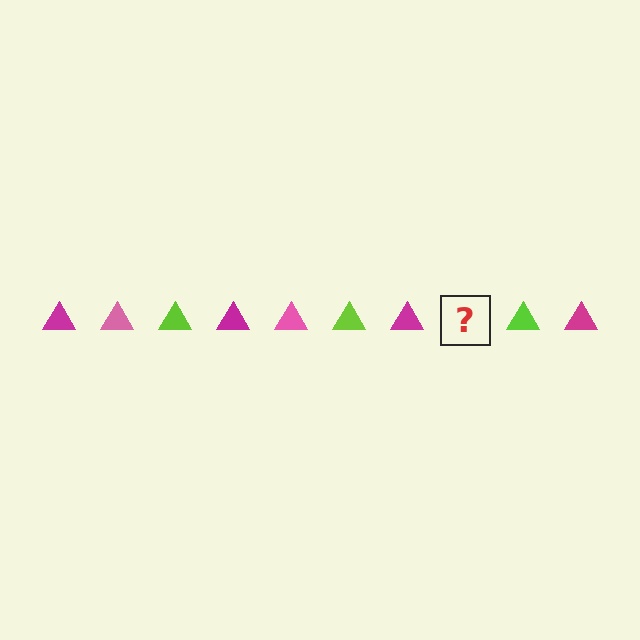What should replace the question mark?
The question mark should be replaced with a pink triangle.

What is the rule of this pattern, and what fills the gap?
The rule is that the pattern cycles through magenta, pink, lime triangles. The gap should be filled with a pink triangle.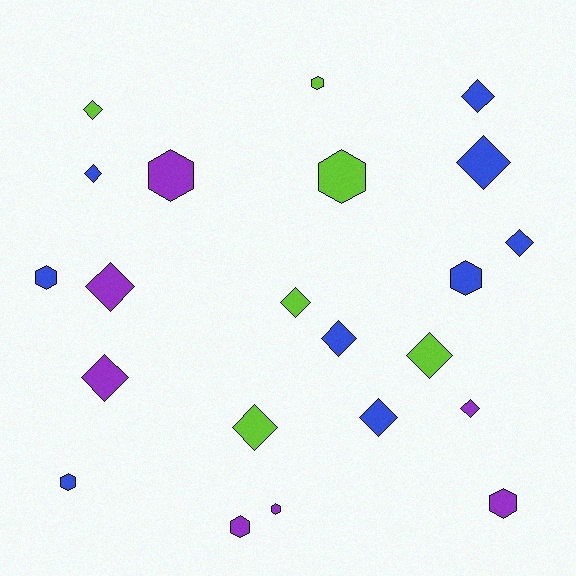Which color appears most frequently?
Blue, with 9 objects.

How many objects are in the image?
There are 22 objects.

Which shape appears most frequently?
Diamond, with 13 objects.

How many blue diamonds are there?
There are 6 blue diamonds.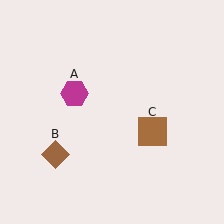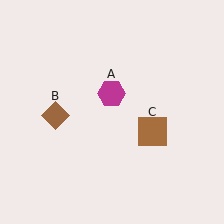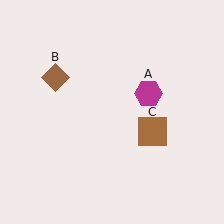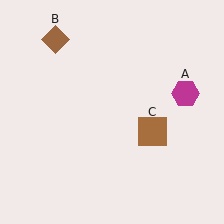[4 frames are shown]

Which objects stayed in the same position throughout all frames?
Brown square (object C) remained stationary.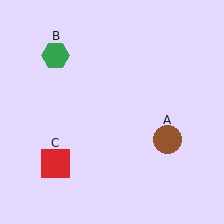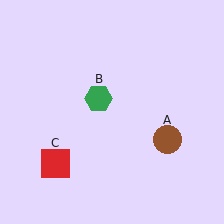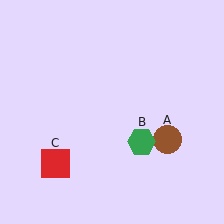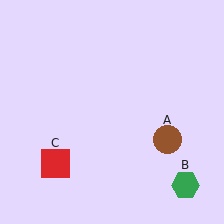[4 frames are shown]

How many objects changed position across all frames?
1 object changed position: green hexagon (object B).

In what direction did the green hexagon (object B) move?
The green hexagon (object B) moved down and to the right.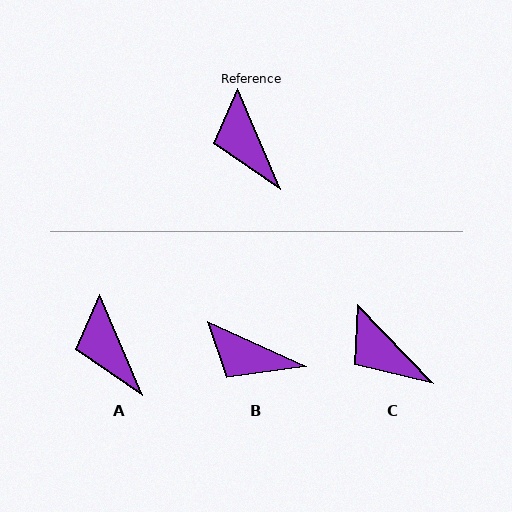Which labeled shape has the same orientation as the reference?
A.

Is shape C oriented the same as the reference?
No, it is off by about 21 degrees.